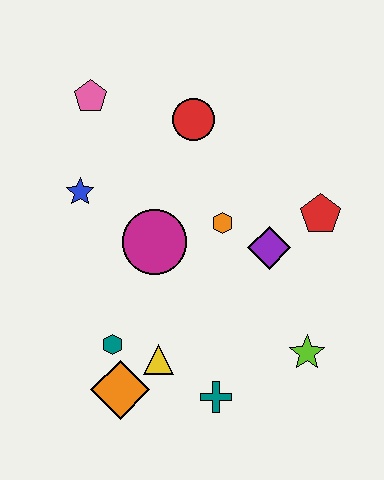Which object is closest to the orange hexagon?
The purple diamond is closest to the orange hexagon.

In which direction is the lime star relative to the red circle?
The lime star is below the red circle.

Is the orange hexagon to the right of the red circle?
Yes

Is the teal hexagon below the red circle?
Yes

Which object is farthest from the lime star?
The pink pentagon is farthest from the lime star.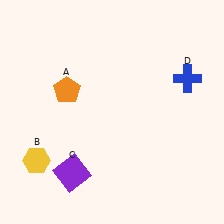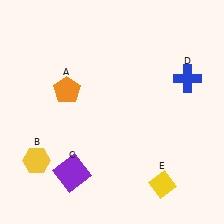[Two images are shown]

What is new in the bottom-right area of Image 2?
A yellow diamond (E) was added in the bottom-right area of Image 2.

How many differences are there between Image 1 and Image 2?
There is 1 difference between the two images.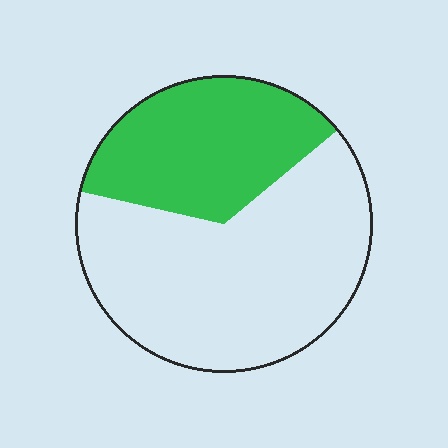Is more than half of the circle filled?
No.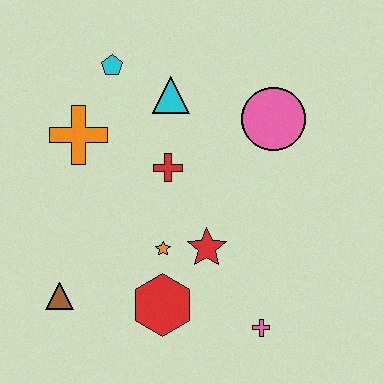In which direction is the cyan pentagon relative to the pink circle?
The cyan pentagon is to the left of the pink circle.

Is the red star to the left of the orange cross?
No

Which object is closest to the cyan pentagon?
The cyan triangle is closest to the cyan pentagon.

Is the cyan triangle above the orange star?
Yes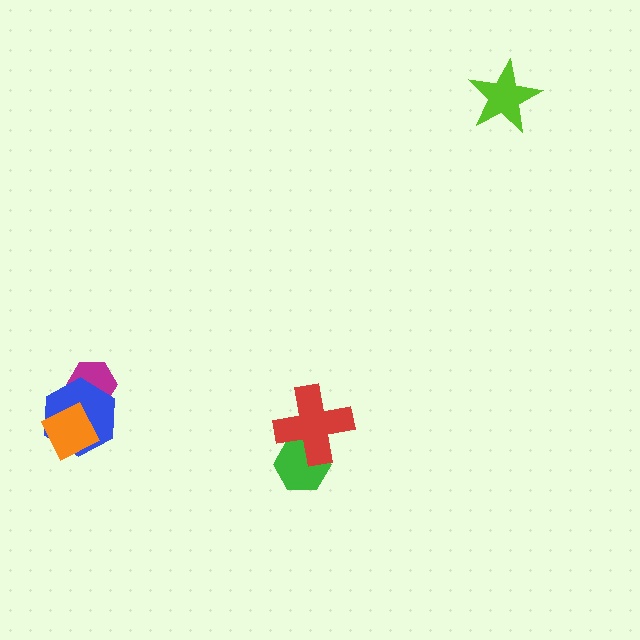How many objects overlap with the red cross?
1 object overlaps with the red cross.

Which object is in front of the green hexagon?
The red cross is in front of the green hexagon.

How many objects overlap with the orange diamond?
1 object overlaps with the orange diamond.